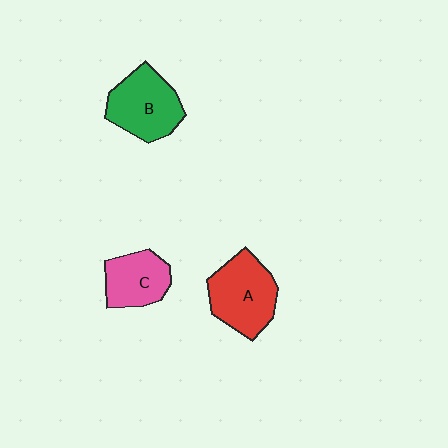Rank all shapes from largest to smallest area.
From largest to smallest: A (red), B (green), C (pink).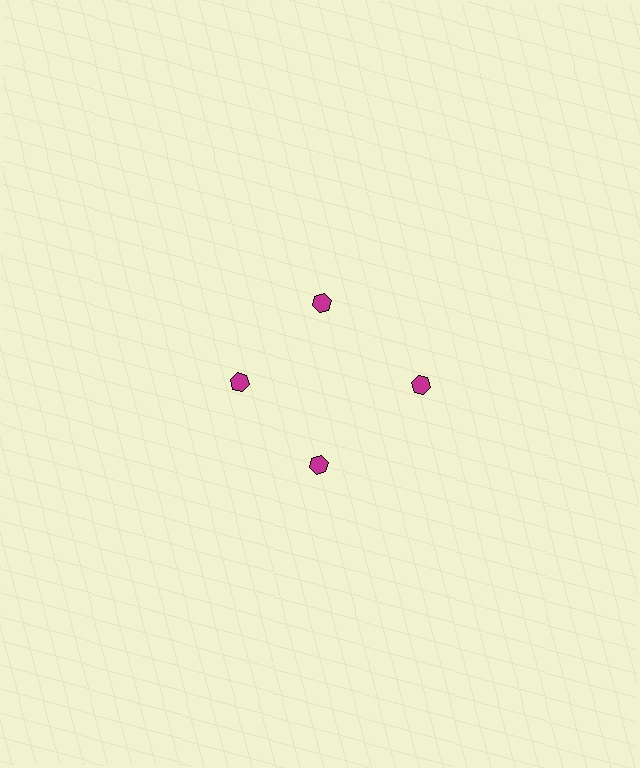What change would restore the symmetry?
The symmetry would be restored by moving it inward, back onto the ring so that all 4 hexagons sit at equal angles and equal distance from the center.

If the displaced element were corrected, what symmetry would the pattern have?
It would have 4-fold rotational symmetry — the pattern would map onto itself every 90 degrees.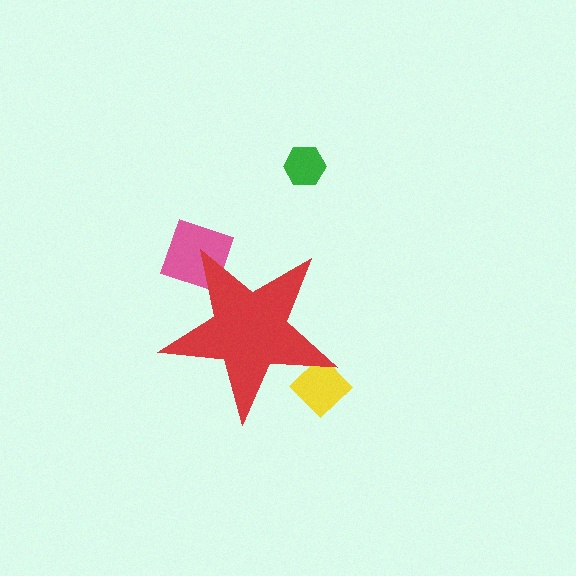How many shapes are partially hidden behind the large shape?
3 shapes are partially hidden.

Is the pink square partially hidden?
Yes, the pink square is partially hidden behind the red star.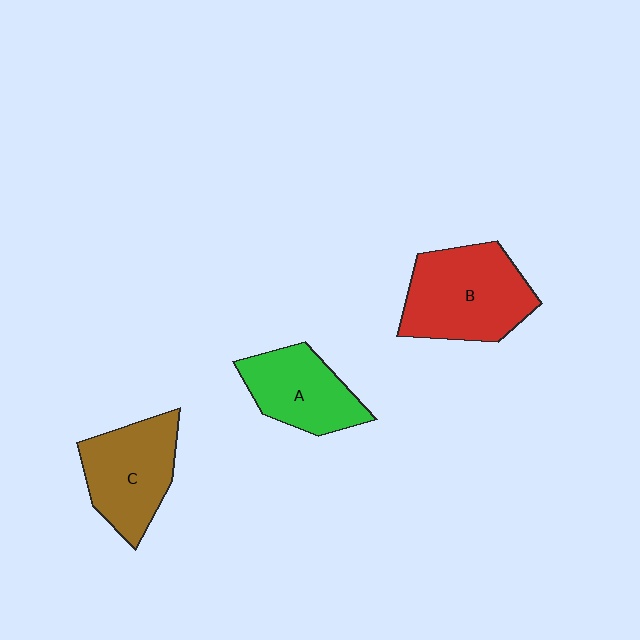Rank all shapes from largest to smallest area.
From largest to smallest: B (red), C (brown), A (green).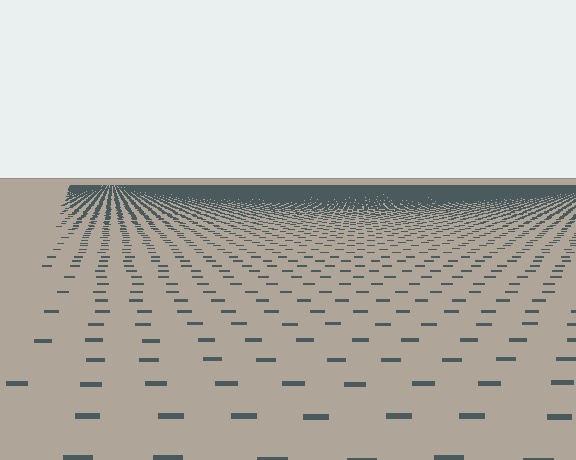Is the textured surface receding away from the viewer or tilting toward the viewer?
The surface is receding away from the viewer. Texture elements get smaller and denser toward the top.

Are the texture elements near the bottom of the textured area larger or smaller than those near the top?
Larger. Near the bottom, elements are closer to the viewer and appear at a bigger on-screen size.